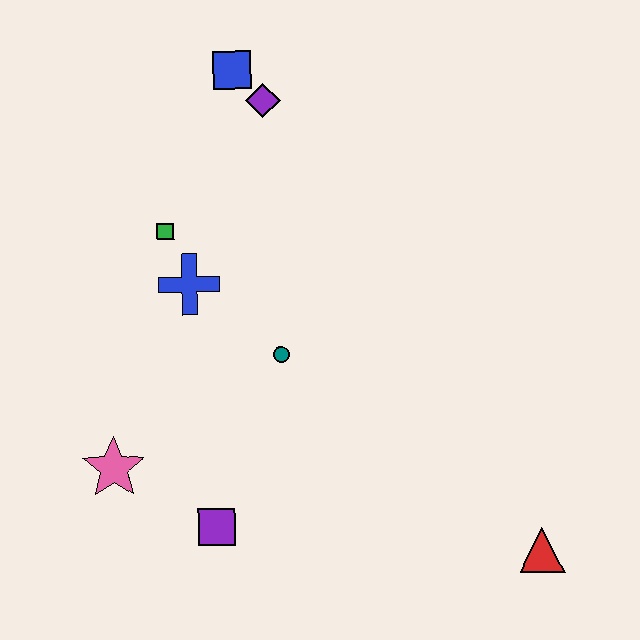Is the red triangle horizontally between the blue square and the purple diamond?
No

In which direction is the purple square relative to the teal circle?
The purple square is below the teal circle.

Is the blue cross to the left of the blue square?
Yes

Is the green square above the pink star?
Yes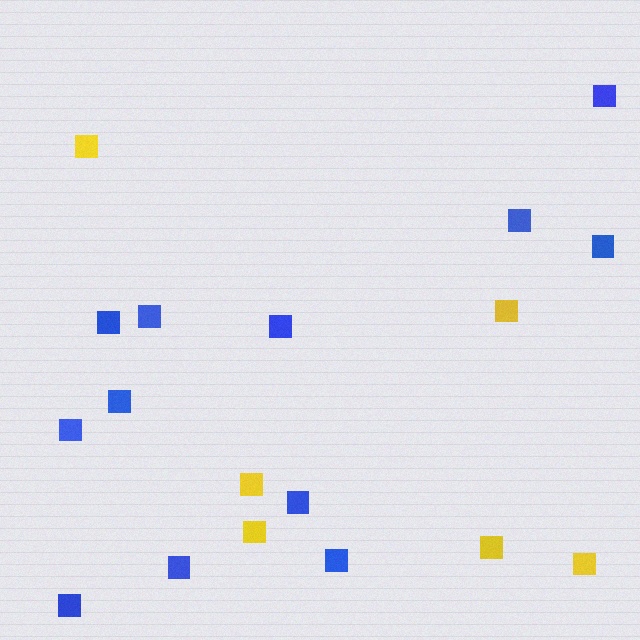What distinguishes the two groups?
There are 2 groups: one group of yellow squares (6) and one group of blue squares (12).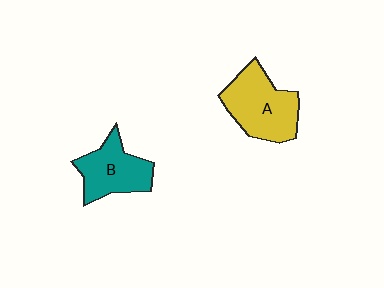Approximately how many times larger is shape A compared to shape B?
Approximately 1.2 times.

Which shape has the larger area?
Shape A (yellow).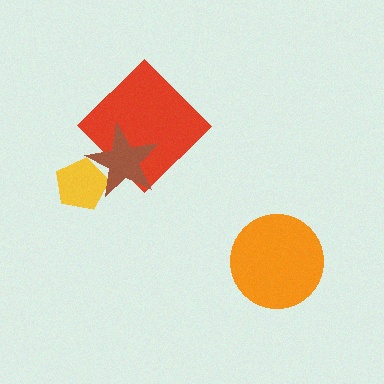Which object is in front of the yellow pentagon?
The brown star is in front of the yellow pentagon.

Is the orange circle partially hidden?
No, no other shape covers it.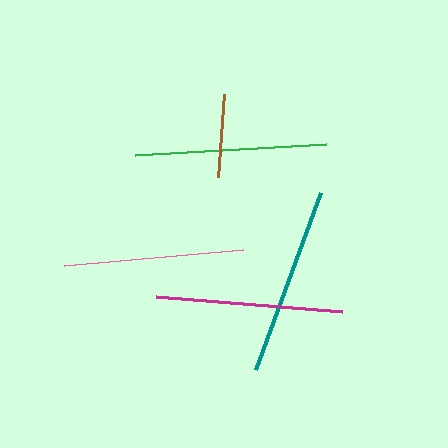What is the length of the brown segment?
The brown segment is approximately 84 pixels long.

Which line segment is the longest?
The green line is the longest at approximately 191 pixels.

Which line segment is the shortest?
The brown line is the shortest at approximately 84 pixels.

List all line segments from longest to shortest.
From longest to shortest: green, teal, magenta, pink, brown.